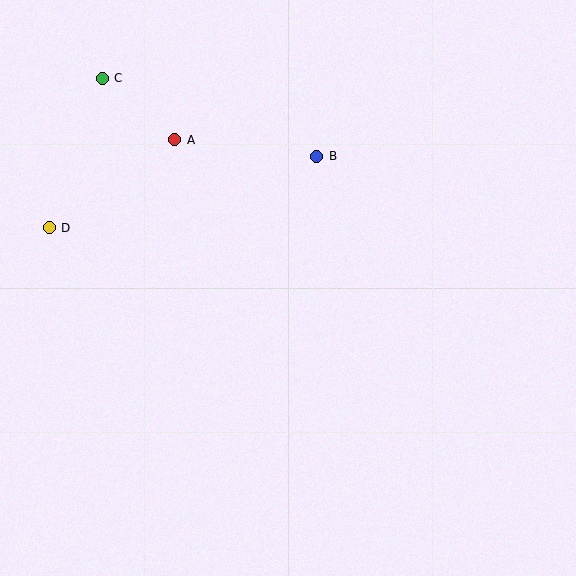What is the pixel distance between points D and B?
The distance between D and B is 277 pixels.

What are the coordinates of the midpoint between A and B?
The midpoint between A and B is at (246, 148).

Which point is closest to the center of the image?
Point B at (317, 156) is closest to the center.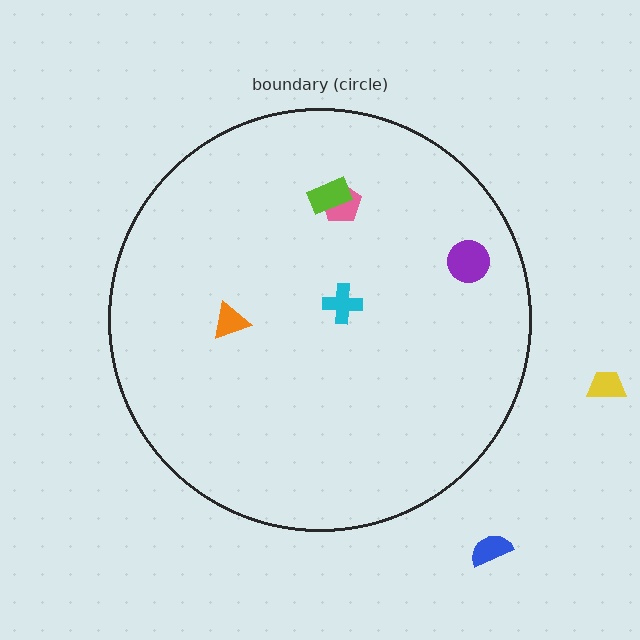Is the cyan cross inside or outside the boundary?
Inside.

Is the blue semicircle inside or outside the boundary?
Outside.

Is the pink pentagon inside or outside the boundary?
Inside.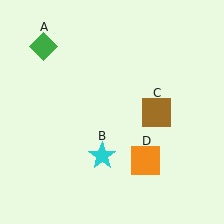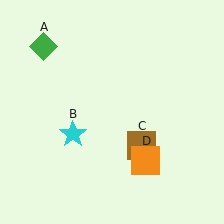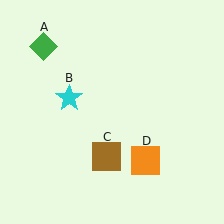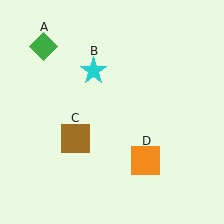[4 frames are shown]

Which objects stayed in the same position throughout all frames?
Green diamond (object A) and orange square (object D) remained stationary.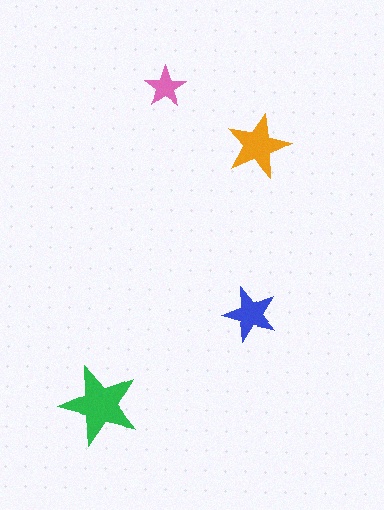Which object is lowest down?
The green star is bottommost.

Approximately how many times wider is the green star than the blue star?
About 1.5 times wider.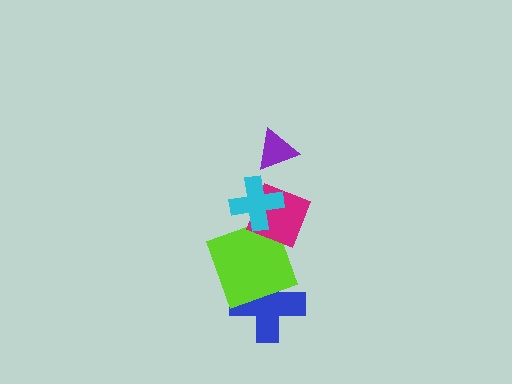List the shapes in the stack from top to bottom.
From top to bottom: the purple triangle, the cyan cross, the magenta diamond, the lime square, the blue cross.